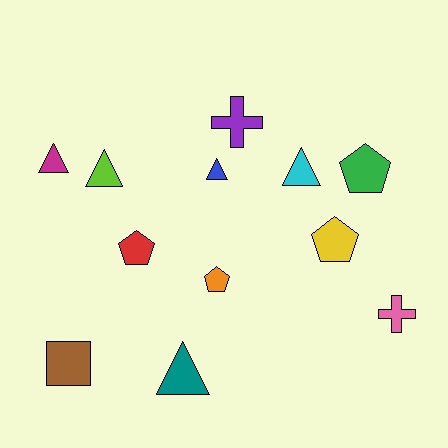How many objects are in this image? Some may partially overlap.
There are 12 objects.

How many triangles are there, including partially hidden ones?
There are 5 triangles.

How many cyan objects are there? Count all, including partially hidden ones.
There is 1 cyan object.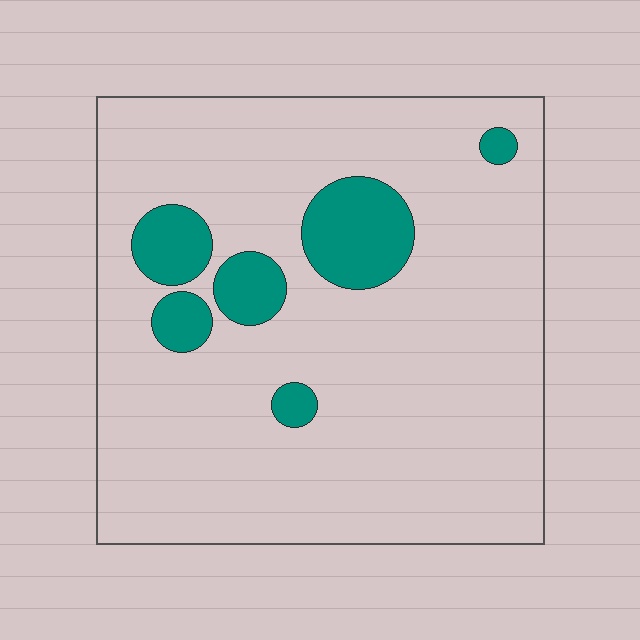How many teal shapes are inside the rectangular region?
6.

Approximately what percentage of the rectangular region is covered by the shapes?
Approximately 15%.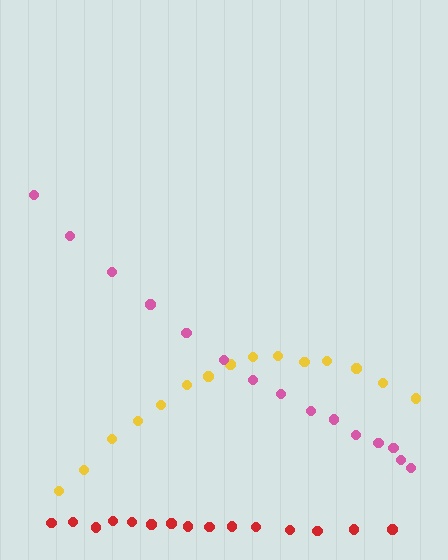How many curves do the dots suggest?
There are 3 distinct paths.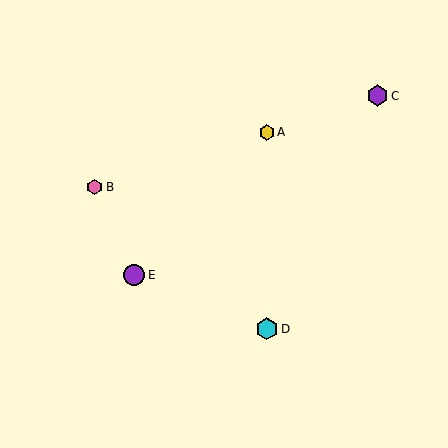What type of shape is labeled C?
Shape C is a purple hexagon.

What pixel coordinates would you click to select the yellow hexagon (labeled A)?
Click at (267, 132) to select the yellow hexagon A.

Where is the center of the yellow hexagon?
The center of the yellow hexagon is at (267, 132).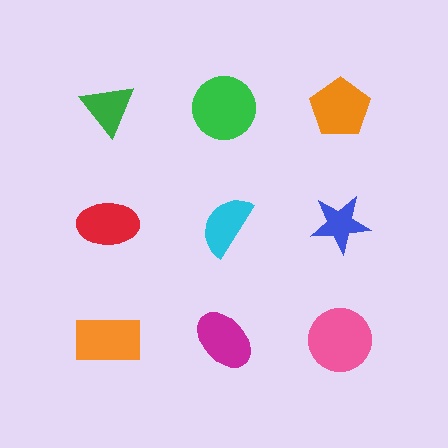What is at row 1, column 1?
A green triangle.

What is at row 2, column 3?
A blue star.